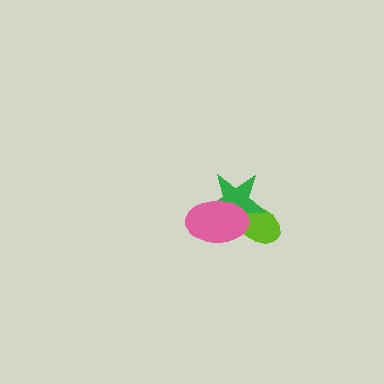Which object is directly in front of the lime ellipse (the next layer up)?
The green star is directly in front of the lime ellipse.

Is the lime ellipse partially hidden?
Yes, it is partially covered by another shape.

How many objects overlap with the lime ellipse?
2 objects overlap with the lime ellipse.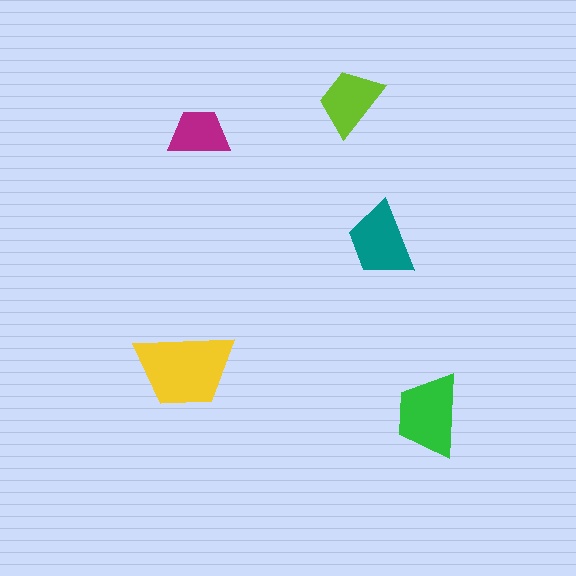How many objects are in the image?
There are 5 objects in the image.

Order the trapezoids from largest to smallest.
the yellow one, the green one, the teal one, the lime one, the magenta one.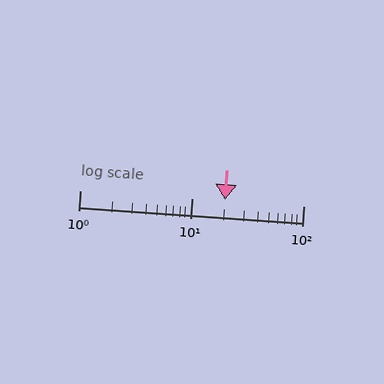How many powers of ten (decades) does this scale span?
The scale spans 2 decades, from 1 to 100.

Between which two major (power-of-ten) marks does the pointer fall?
The pointer is between 10 and 100.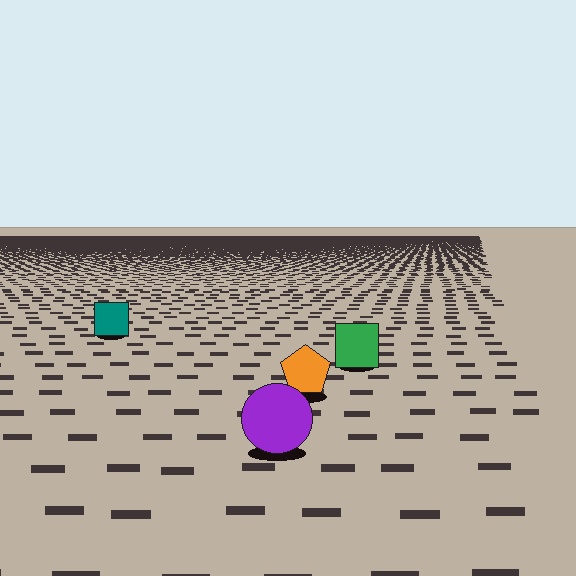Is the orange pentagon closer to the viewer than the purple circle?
No. The purple circle is closer — you can tell from the texture gradient: the ground texture is coarser near it.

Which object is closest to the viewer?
The purple circle is closest. The texture marks near it are larger and more spread out.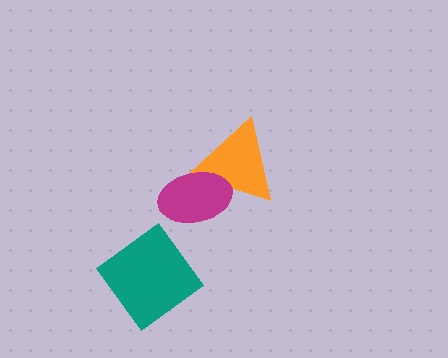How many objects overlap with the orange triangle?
1 object overlaps with the orange triangle.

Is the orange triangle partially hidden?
Yes, it is partially covered by another shape.